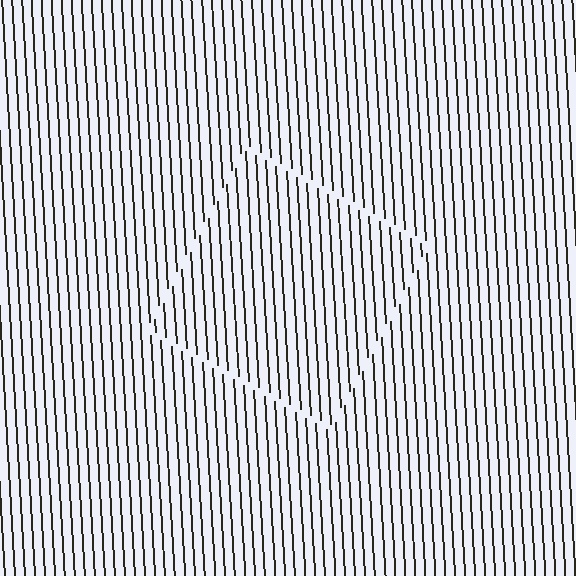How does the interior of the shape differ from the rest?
The interior of the shape contains the same grating, shifted by half a period — the contour is defined by the phase discontinuity where line-ends from the inner and outer gratings abut.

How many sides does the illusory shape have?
4 sides — the line-ends trace a square.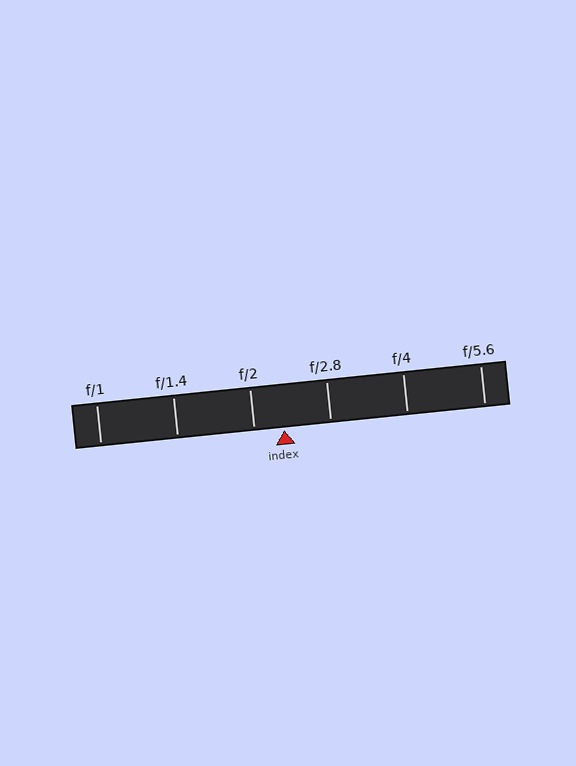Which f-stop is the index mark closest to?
The index mark is closest to f/2.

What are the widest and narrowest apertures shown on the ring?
The widest aperture shown is f/1 and the narrowest is f/5.6.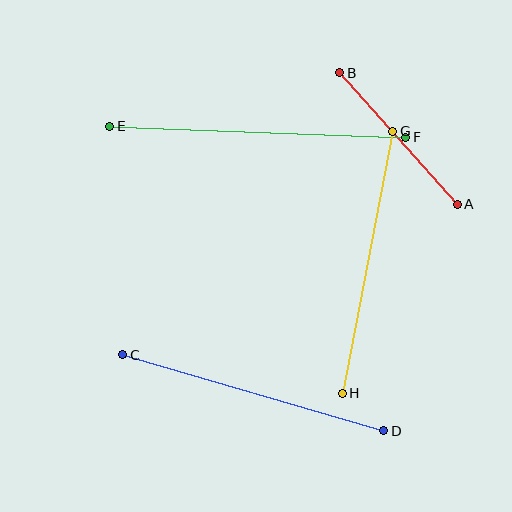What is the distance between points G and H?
The distance is approximately 267 pixels.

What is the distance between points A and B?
The distance is approximately 176 pixels.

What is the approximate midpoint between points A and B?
The midpoint is at approximately (398, 139) pixels.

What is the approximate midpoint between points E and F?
The midpoint is at approximately (258, 132) pixels.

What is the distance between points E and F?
The distance is approximately 297 pixels.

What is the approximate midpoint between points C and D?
The midpoint is at approximately (253, 393) pixels.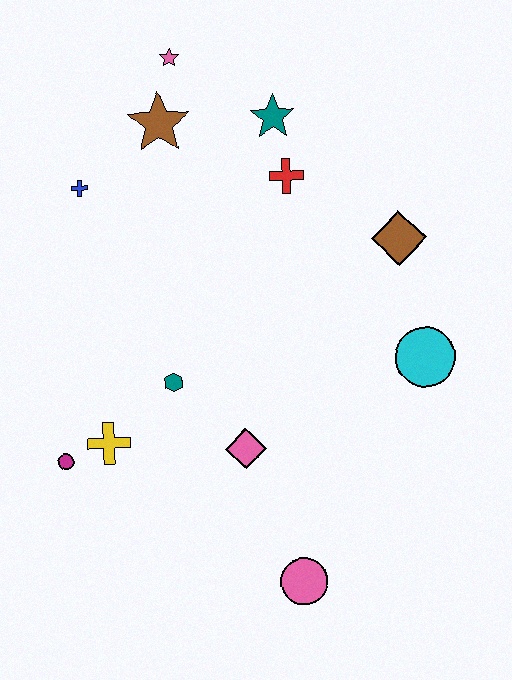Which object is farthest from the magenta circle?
The pink star is farthest from the magenta circle.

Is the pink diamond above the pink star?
No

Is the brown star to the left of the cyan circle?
Yes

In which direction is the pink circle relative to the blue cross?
The pink circle is below the blue cross.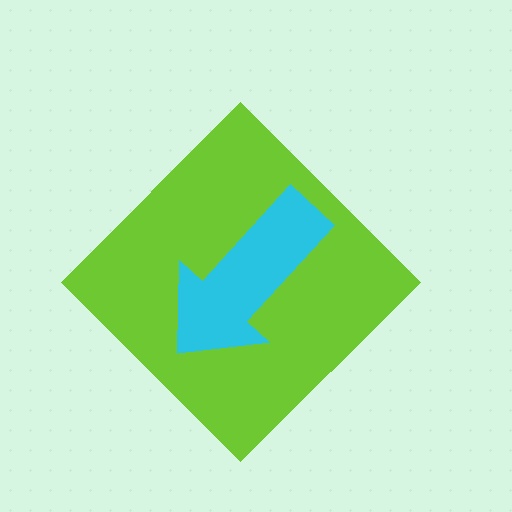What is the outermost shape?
The lime diamond.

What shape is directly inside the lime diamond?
The cyan arrow.